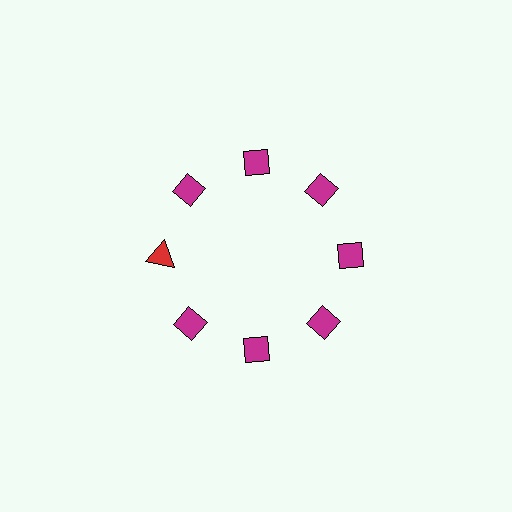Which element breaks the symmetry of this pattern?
The red triangle at roughly the 9 o'clock position breaks the symmetry. All other shapes are magenta diamonds.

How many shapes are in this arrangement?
There are 8 shapes arranged in a ring pattern.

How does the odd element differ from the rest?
It differs in both color (red instead of magenta) and shape (triangle instead of diamond).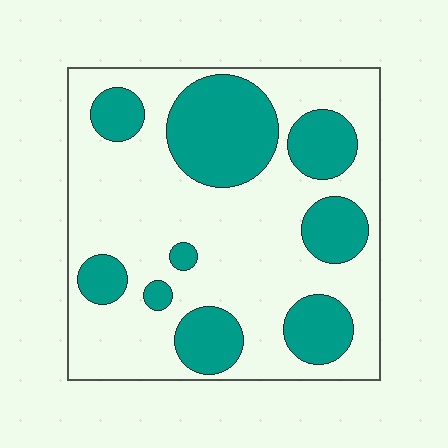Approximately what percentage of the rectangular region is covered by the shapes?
Approximately 30%.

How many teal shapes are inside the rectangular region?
9.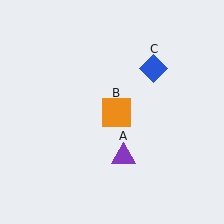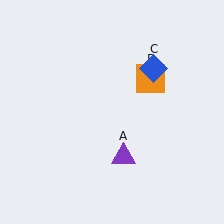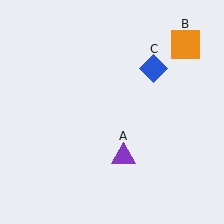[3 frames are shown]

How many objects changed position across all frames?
1 object changed position: orange square (object B).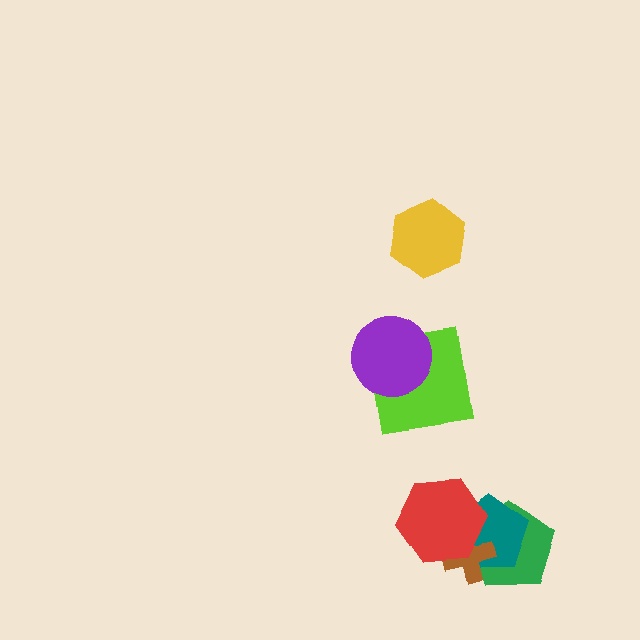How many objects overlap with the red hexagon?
3 objects overlap with the red hexagon.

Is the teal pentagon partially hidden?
Yes, it is partially covered by another shape.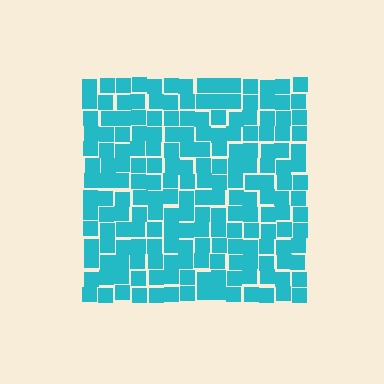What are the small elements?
The small elements are squares.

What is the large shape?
The large shape is a square.